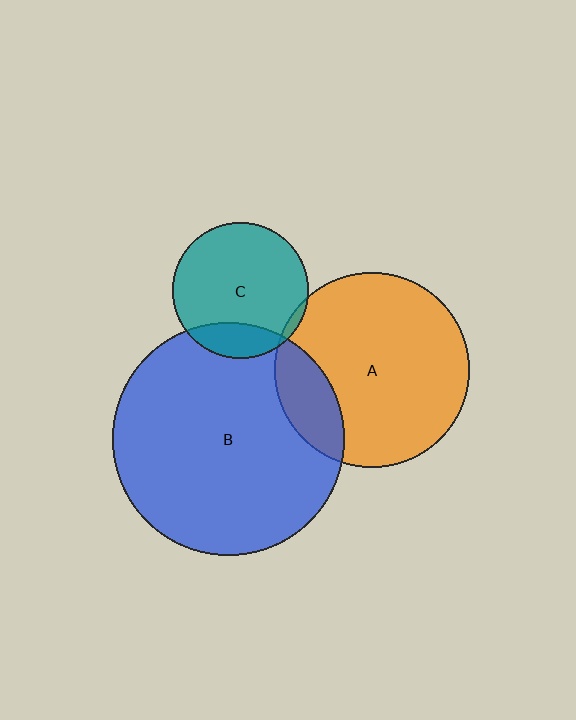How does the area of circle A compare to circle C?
Approximately 2.1 times.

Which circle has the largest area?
Circle B (blue).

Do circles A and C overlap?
Yes.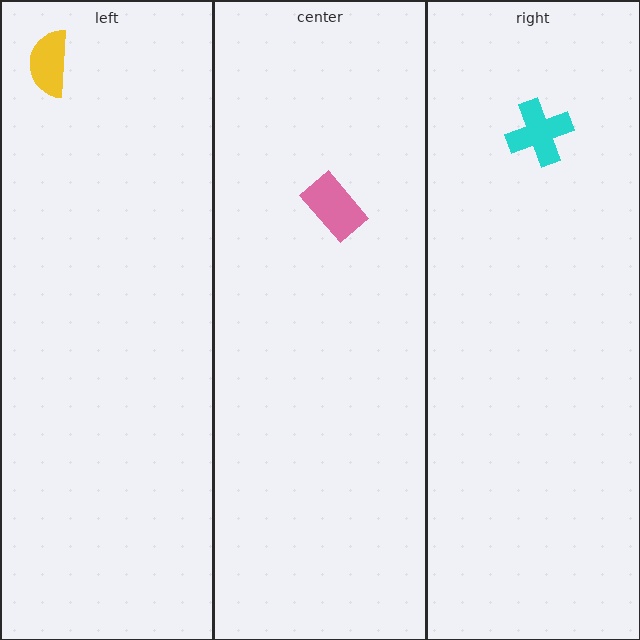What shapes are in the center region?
The pink rectangle.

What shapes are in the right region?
The cyan cross.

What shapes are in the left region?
The yellow semicircle.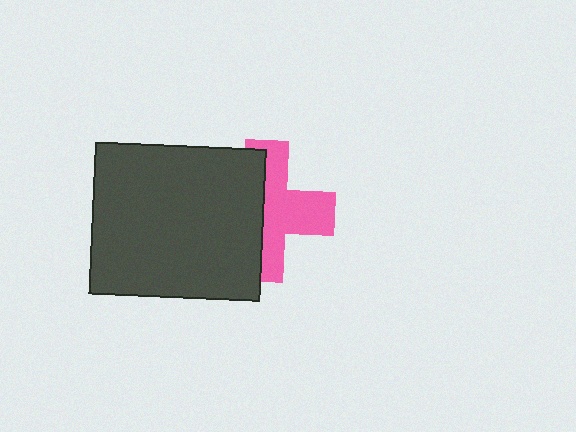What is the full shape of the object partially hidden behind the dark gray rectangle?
The partially hidden object is a pink cross.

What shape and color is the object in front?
The object in front is a dark gray rectangle.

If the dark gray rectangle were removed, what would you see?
You would see the complete pink cross.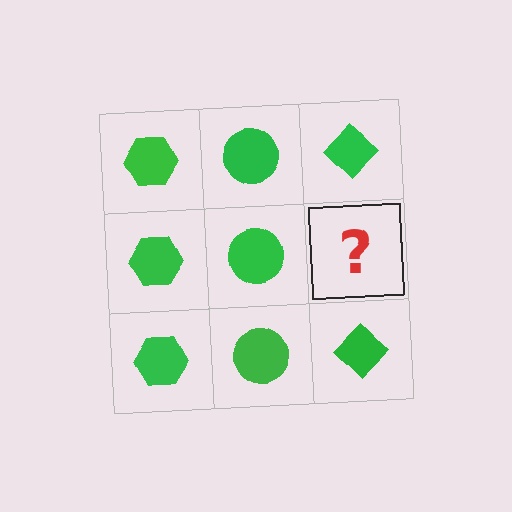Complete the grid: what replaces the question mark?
The question mark should be replaced with a green diamond.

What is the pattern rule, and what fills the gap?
The rule is that each column has a consistent shape. The gap should be filled with a green diamond.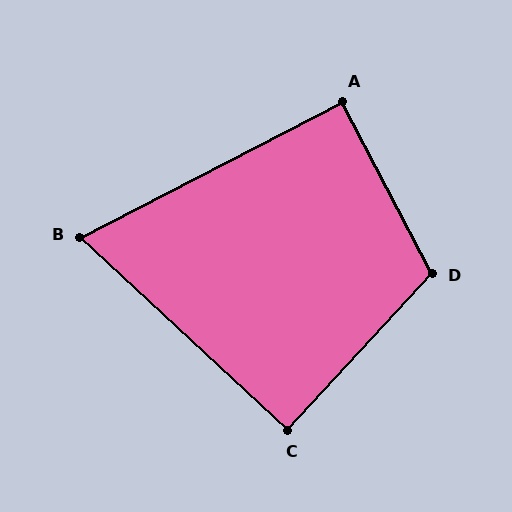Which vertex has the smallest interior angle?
B, at approximately 70 degrees.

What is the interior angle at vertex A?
Approximately 90 degrees (approximately right).